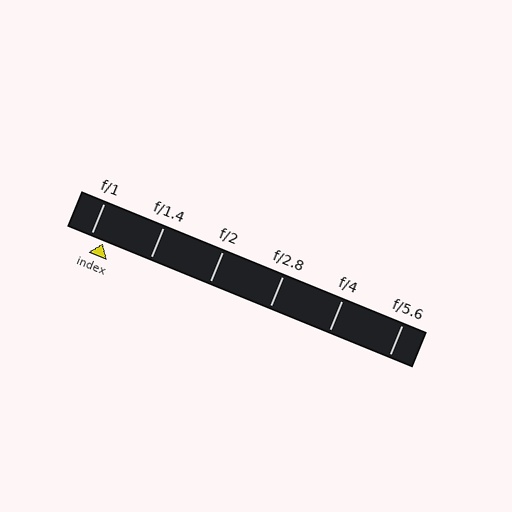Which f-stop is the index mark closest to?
The index mark is closest to f/1.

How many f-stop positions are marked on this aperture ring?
There are 6 f-stop positions marked.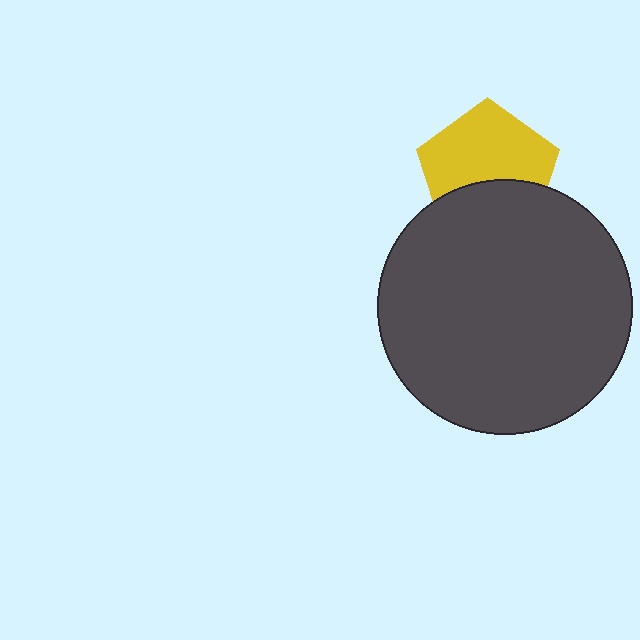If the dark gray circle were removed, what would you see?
You would see the complete yellow pentagon.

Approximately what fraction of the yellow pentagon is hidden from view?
Roughly 38% of the yellow pentagon is hidden behind the dark gray circle.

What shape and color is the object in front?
The object in front is a dark gray circle.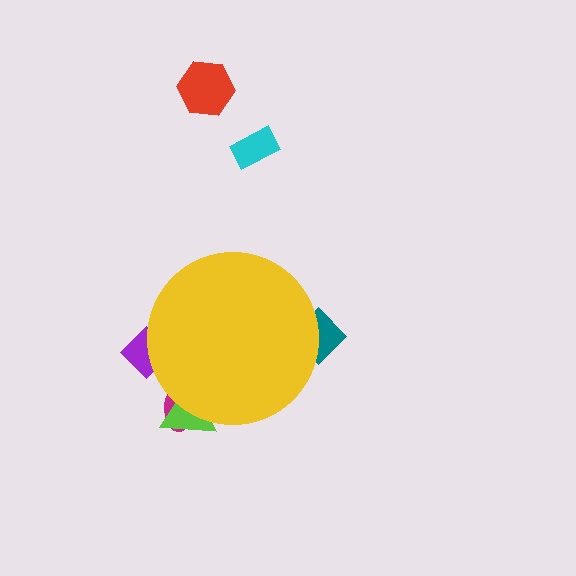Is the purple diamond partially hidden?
Yes, the purple diamond is partially hidden behind the yellow circle.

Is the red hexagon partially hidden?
No, the red hexagon is fully visible.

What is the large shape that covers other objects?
A yellow circle.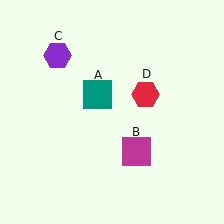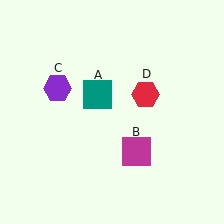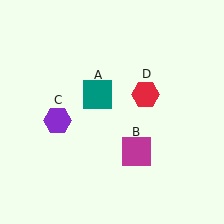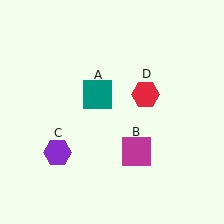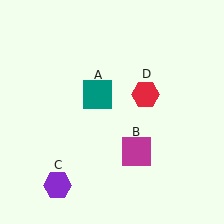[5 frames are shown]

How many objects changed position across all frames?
1 object changed position: purple hexagon (object C).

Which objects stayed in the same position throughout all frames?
Teal square (object A) and magenta square (object B) and red hexagon (object D) remained stationary.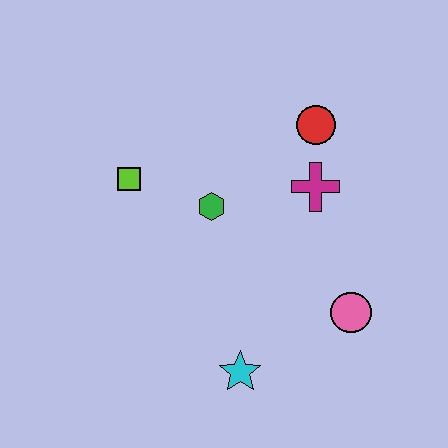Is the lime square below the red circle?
Yes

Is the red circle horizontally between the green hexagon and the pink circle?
Yes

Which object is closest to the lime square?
The green hexagon is closest to the lime square.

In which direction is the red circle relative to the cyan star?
The red circle is above the cyan star.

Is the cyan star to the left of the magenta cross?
Yes